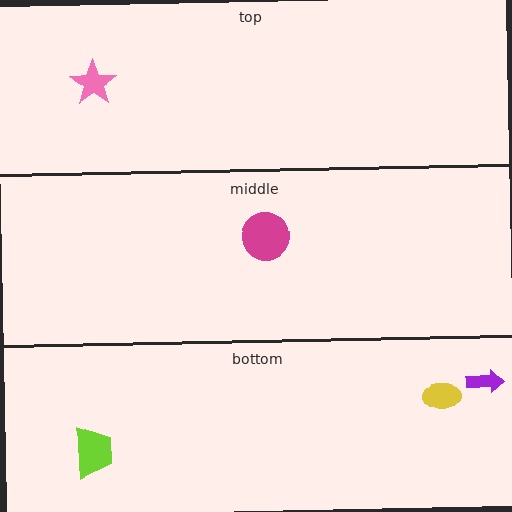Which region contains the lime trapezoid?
The bottom region.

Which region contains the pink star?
The top region.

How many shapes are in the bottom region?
3.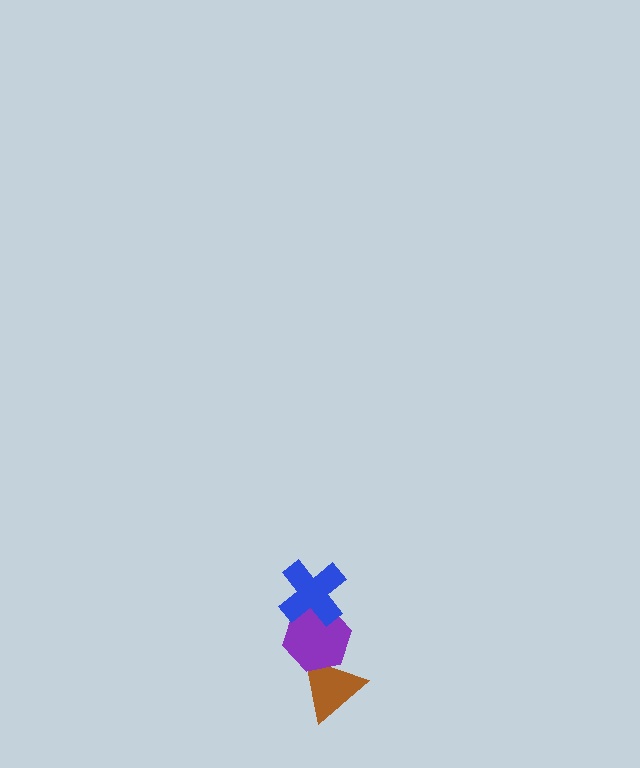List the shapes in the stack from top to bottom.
From top to bottom: the blue cross, the purple hexagon, the brown triangle.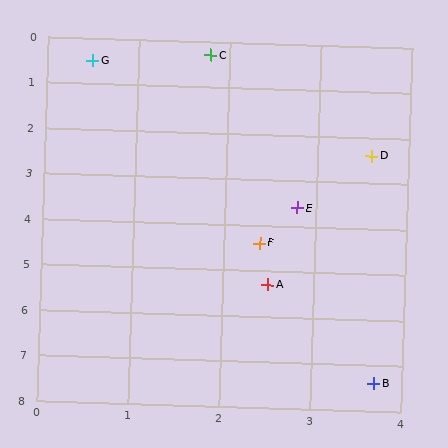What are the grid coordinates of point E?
Point E is at approximately (2.8, 3.6).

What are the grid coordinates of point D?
Point D is at approximately (3.6, 2.4).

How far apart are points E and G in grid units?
Points E and G are about 3.9 grid units apart.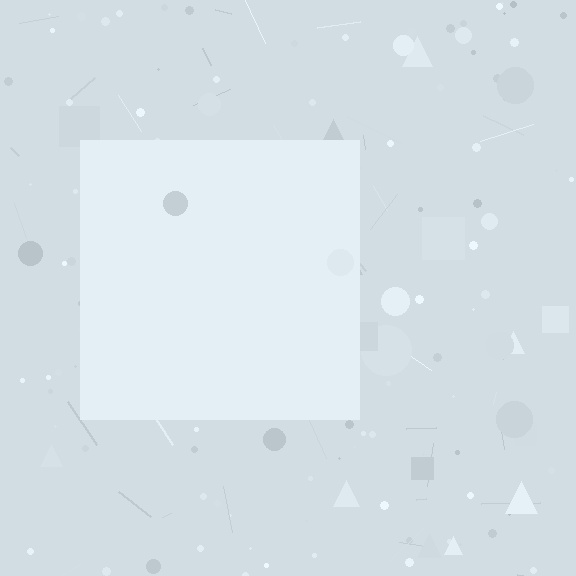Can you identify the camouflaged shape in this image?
The camouflaged shape is a square.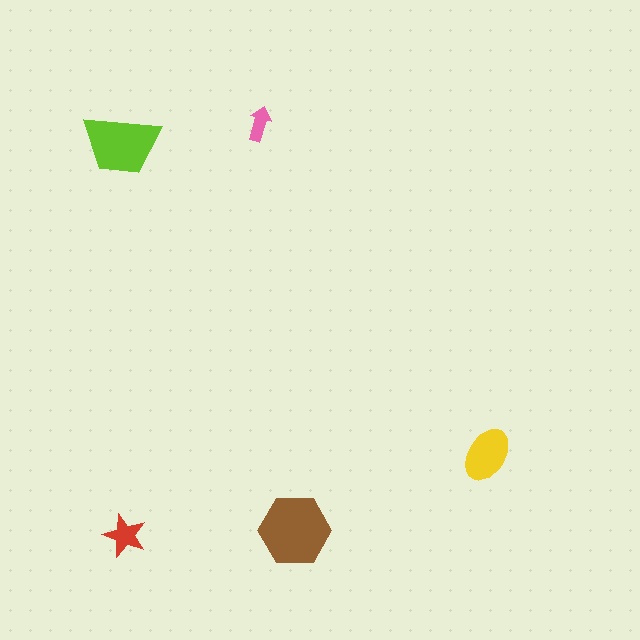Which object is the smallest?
The pink arrow.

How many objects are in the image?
There are 5 objects in the image.